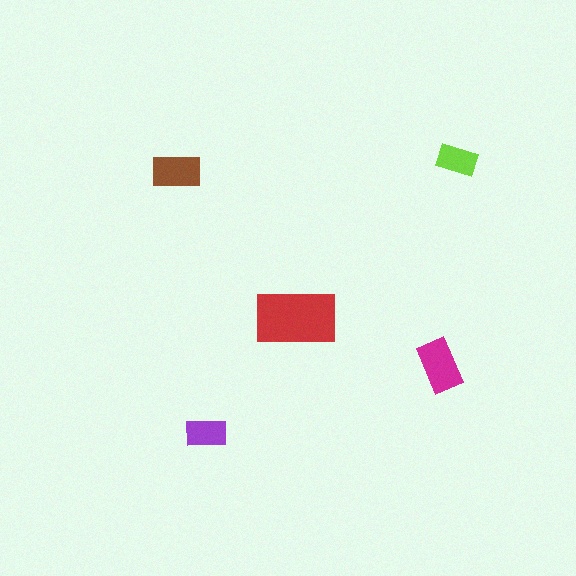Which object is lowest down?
The purple rectangle is bottommost.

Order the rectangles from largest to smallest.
the red one, the magenta one, the brown one, the purple one, the lime one.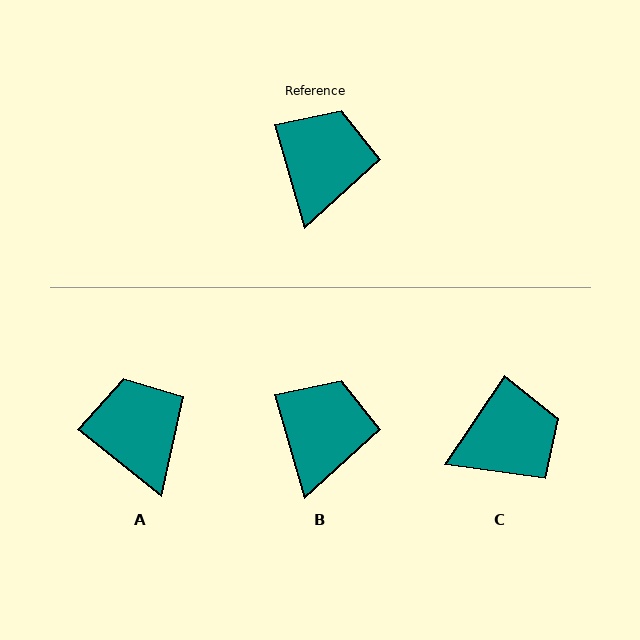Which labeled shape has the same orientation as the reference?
B.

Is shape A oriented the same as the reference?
No, it is off by about 36 degrees.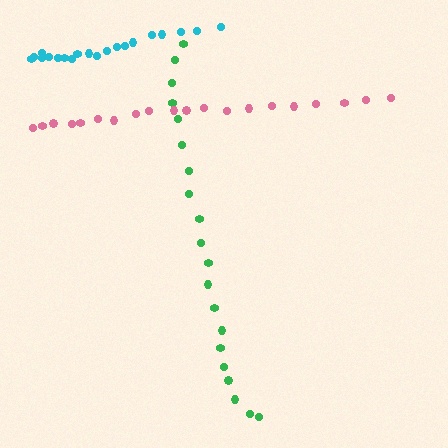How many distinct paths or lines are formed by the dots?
There are 3 distinct paths.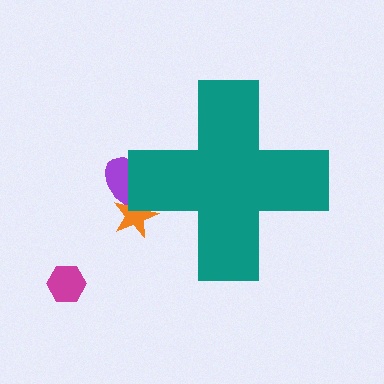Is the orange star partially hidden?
Yes, the orange star is partially hidden behind the teal cross.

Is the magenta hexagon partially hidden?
No, the magenta hexagon is fully visible.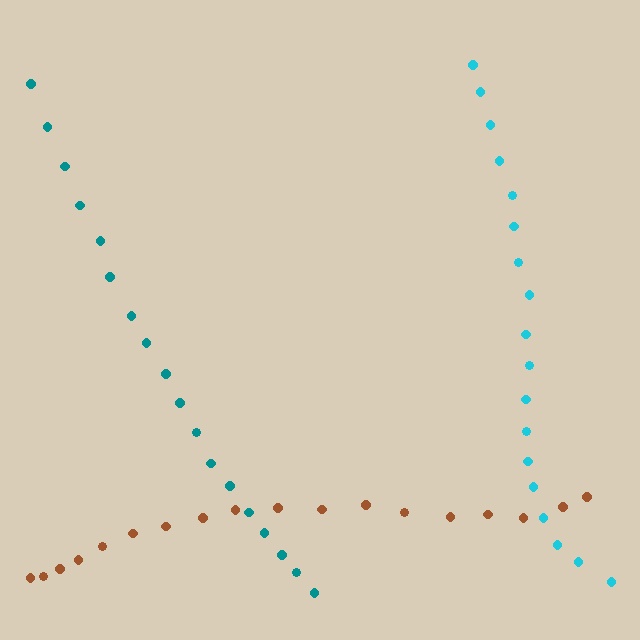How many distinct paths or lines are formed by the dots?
There are 3 distinct paths.